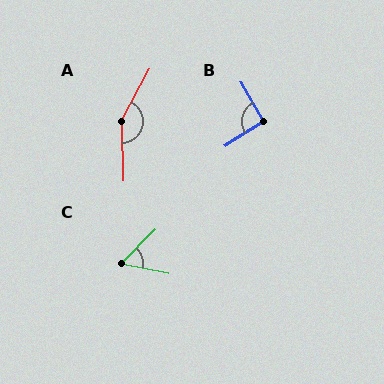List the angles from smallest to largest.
C (56°), B (93°), A (150°).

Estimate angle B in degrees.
Approximately 93 degrees.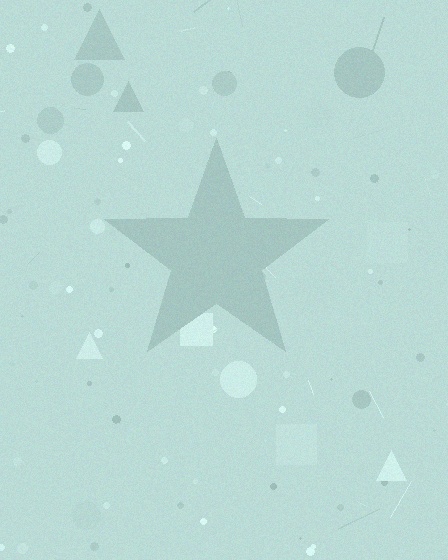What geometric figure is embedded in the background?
A star is embedded in the background.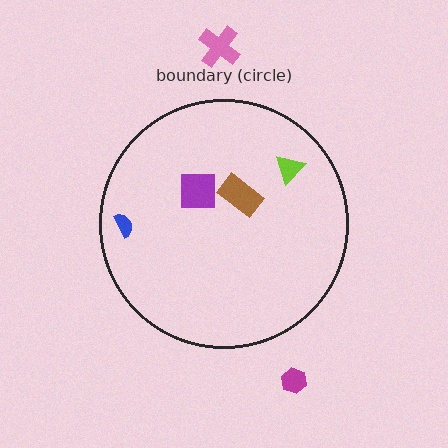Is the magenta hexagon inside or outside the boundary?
Outside.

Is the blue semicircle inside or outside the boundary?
Inside.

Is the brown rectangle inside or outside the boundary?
Inside.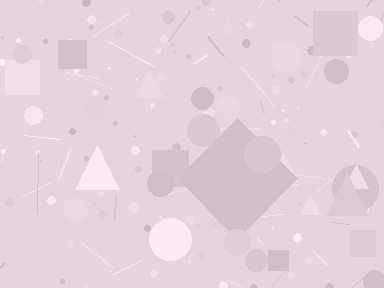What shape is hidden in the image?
A diamond is hidden in the image.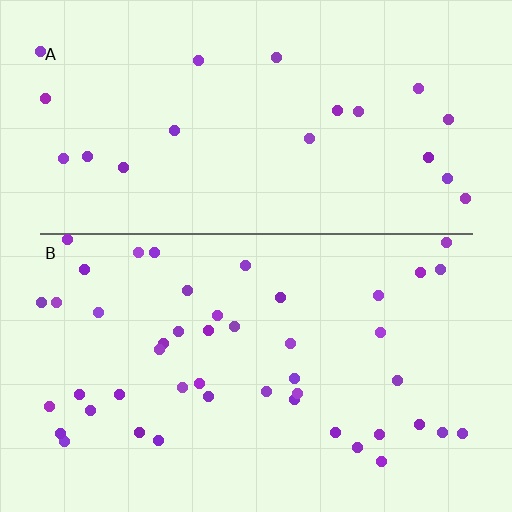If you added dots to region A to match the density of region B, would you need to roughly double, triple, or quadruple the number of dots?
Approximately double.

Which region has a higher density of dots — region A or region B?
B (the bottom).